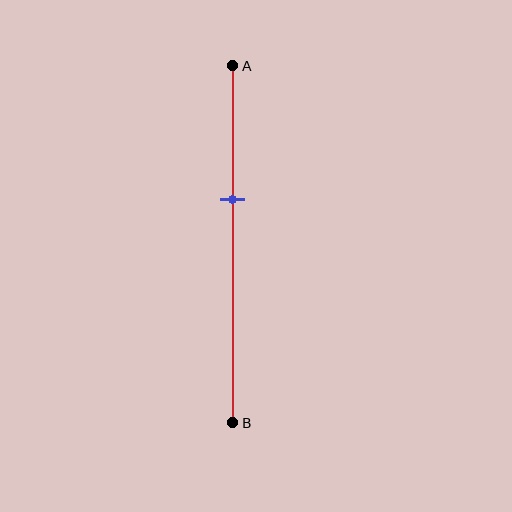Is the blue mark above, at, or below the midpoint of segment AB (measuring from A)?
The blue mark is above the midpoint of segment AB.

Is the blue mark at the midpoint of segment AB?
No, the mark is at about 35% from A, not at the 50% midpoint.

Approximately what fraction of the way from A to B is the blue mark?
The blue mark is approximately 35% of the way from A to B.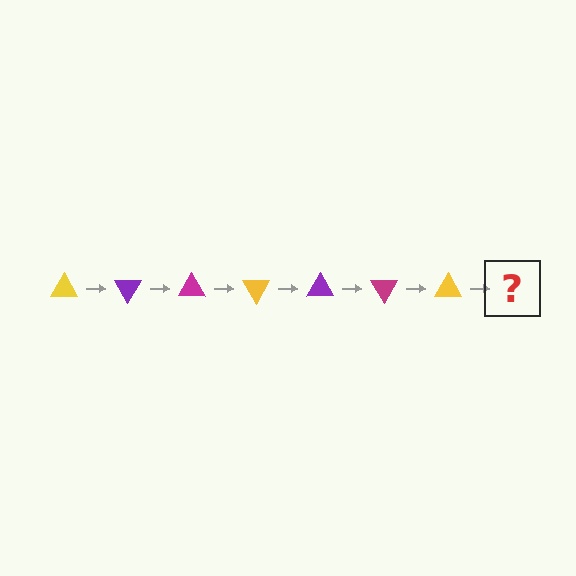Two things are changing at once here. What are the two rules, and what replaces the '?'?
The two rules are that it rotates 60 degrees each step and the color cycles through yellow, purple, and magenta. The '?' should be a purple triangle, rotated 420 degrees from the start.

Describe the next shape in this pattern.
It should be a purple triangle, rotated 420 degrees from the start.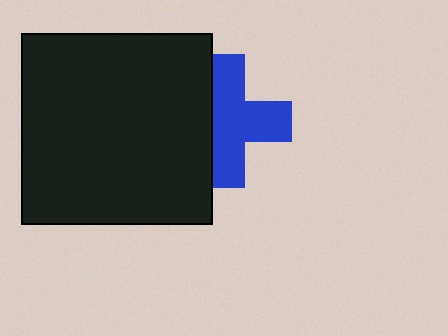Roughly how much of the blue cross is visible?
Most of it is visible (roughly 66%).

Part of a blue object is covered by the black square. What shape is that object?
It is a cross.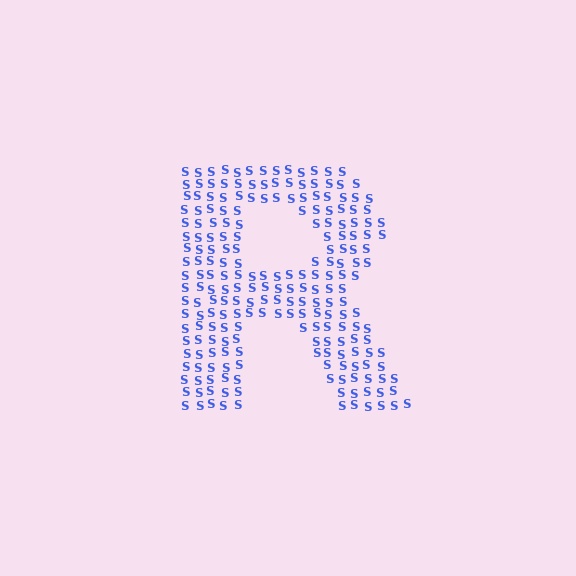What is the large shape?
The large shape is the letter R.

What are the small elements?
The small elements are letter S's.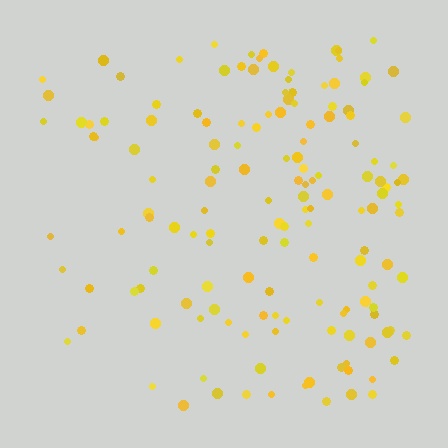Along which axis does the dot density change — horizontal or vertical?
Horizontal.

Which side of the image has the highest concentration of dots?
The right.